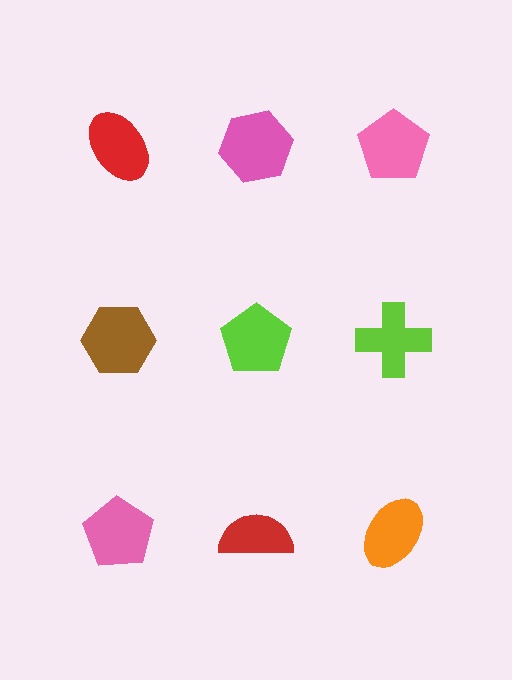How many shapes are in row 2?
3 shapes.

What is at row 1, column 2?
A pink hexagon.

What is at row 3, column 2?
A red semicircle.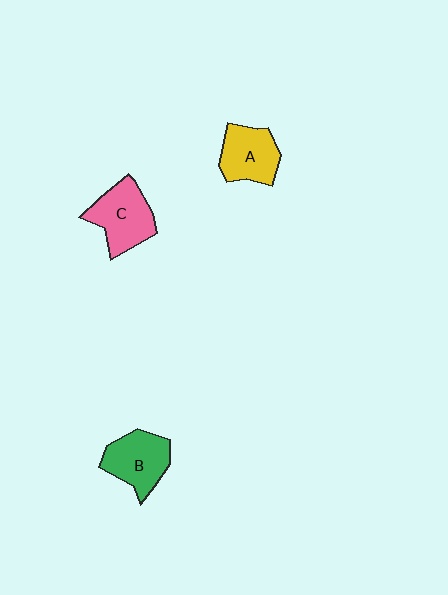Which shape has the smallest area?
Shape A (yellow).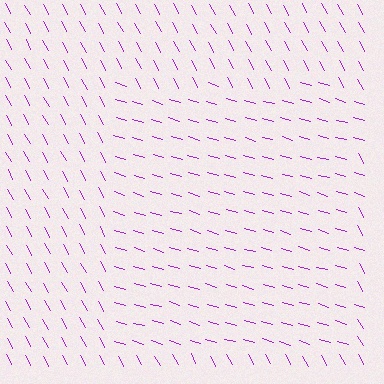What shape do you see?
I see a rectangle.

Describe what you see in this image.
The image is filled with small purple line segments. A rectangle region in the image has lines oriented differently from the surrounding lines, creating a visible texture boundary.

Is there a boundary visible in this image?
Yes, there is a texture boundary formed by a change in line orientation.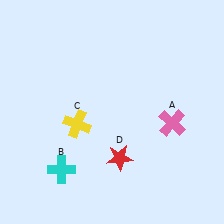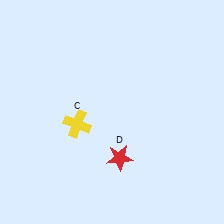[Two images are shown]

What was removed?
The pink cross (A), the cyan cross (B) were removed in Image 2.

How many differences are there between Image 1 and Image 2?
There are 2 differences between the two images.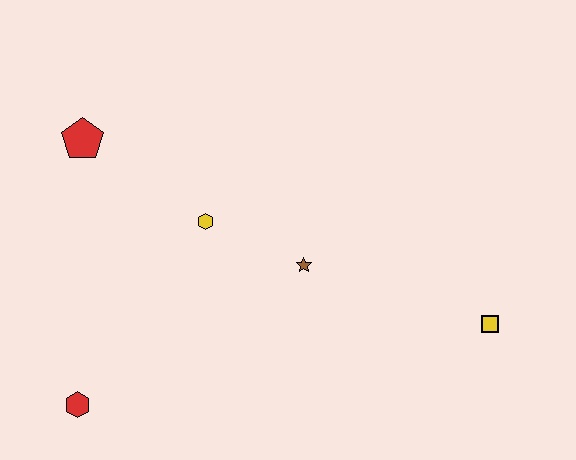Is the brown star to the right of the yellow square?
No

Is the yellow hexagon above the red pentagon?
No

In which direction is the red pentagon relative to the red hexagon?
The red pentagon is above the red hexagon.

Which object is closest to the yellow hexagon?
The brown star is closest to the yellow hexagon.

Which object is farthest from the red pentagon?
The yellow square is farthest from the red pentagon.